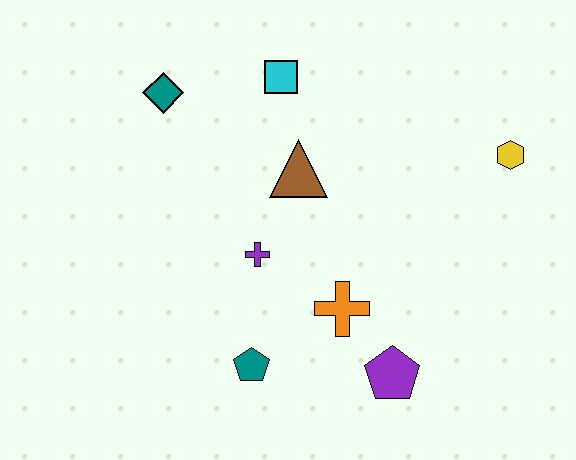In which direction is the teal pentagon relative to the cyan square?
The teal pentagon is below the cyan square.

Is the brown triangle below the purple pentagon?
No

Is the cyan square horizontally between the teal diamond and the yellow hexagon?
Yes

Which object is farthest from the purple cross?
The yellow hexagon is farthest from the purple cross.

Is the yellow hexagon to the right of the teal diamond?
Yes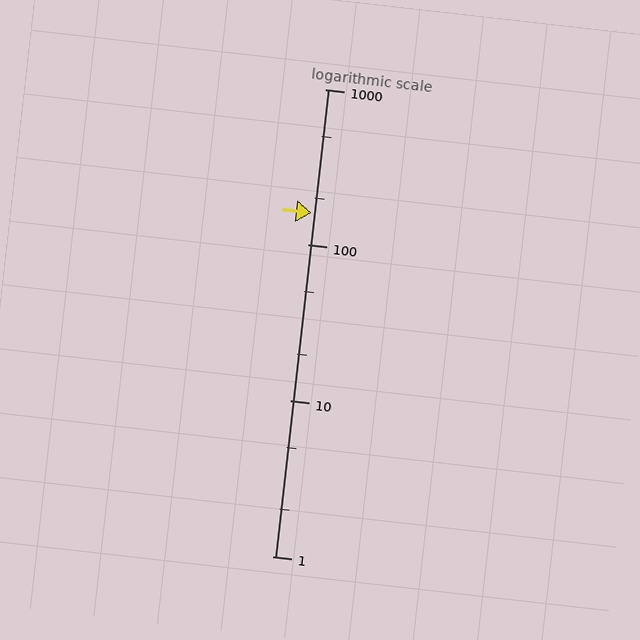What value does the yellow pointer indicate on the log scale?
The pointer indicates approximately 160.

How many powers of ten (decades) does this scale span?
The scale spans 3 decades, from 1 to 1000.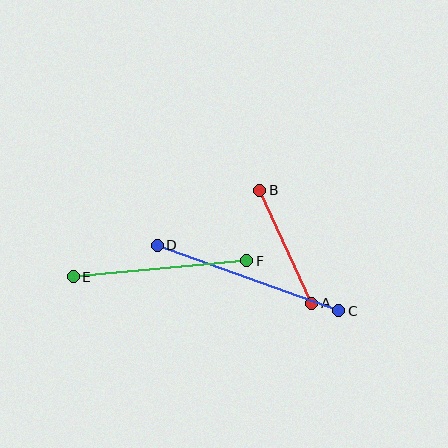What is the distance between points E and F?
The distance is approximately 174 pixels.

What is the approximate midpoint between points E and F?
The midpoint is at approximately (160, 269) pixels.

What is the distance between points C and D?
The distance is approximately 193 pixels.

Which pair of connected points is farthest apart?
Points C and D are farthest apart.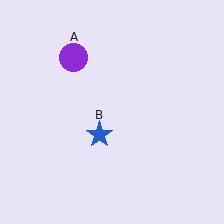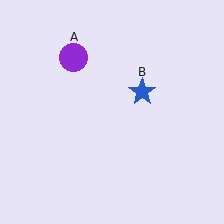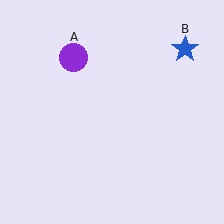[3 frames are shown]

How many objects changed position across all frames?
1 object changed position: blue star (object B).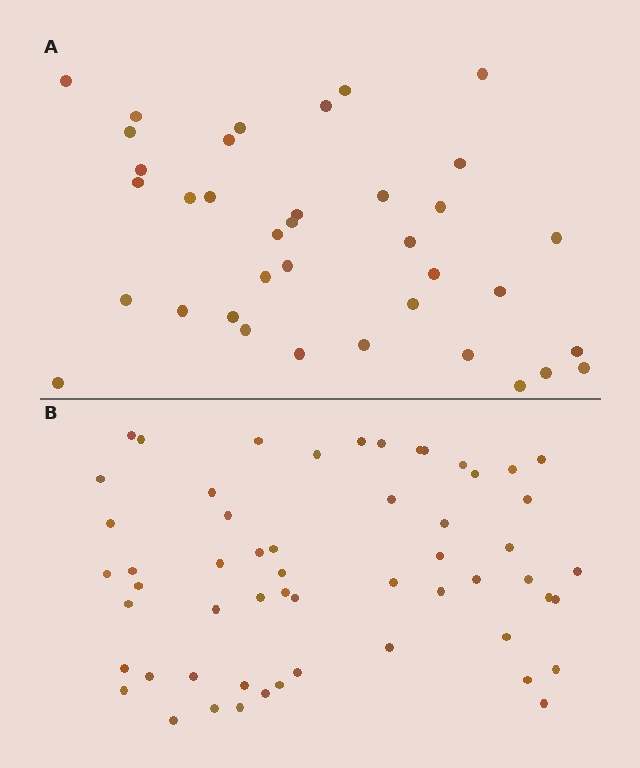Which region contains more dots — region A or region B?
Region B (the bottom region) has more dots.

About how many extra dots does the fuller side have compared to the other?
Region B has approximately 20 more dots than region A.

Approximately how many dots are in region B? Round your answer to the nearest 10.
About 60 dots. (The exact count is 56, which rounds to 60.)